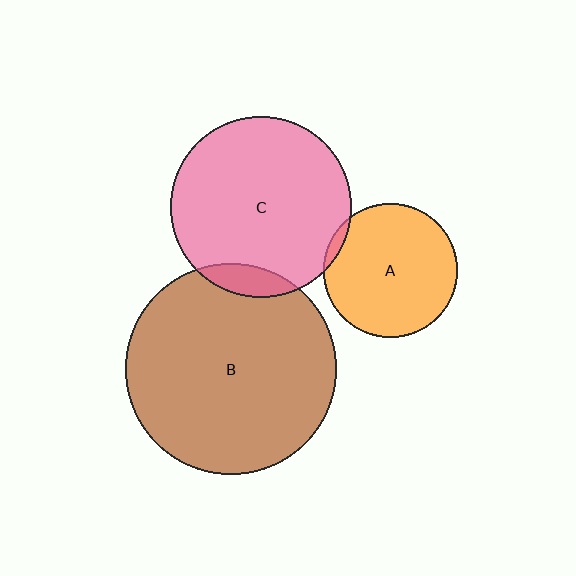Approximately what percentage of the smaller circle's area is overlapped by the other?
Approximately 10%.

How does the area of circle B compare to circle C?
Approximately 1.4 times.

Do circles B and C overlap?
Yes.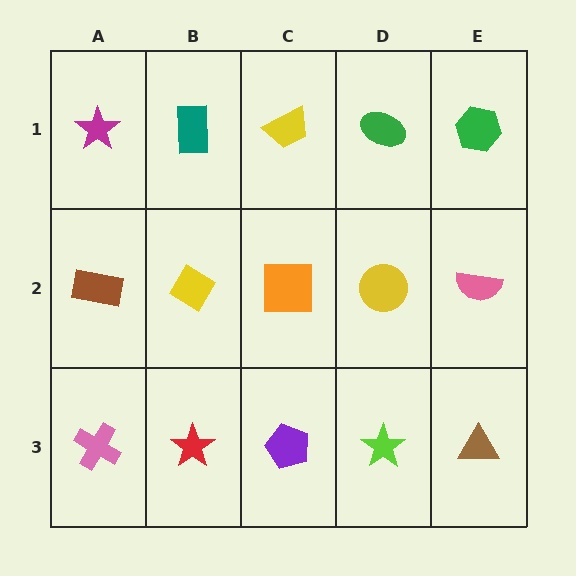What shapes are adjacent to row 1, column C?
An orange square (row 2, column C), a teal rectangle (row 1, column B), a green ellipse (row 1, column D).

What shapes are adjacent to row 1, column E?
A pink semicircle (row 2, column E), a green ellipse (row 1, column D).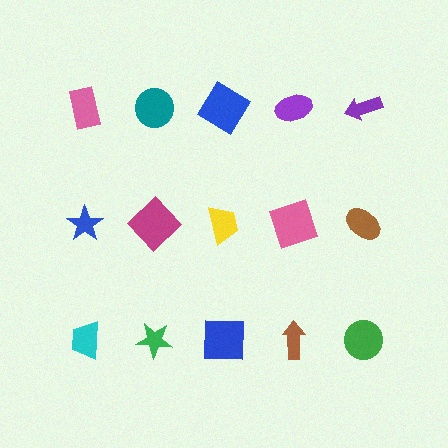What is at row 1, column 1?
A pink rectangle.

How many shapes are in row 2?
5 shapes.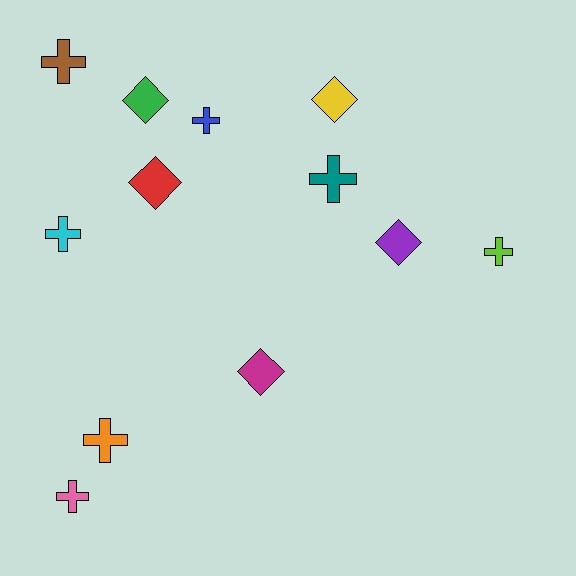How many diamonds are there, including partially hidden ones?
There are 5 diamonds.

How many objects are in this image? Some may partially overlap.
There are 12 objects.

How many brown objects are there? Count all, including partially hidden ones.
There is 1 brown object.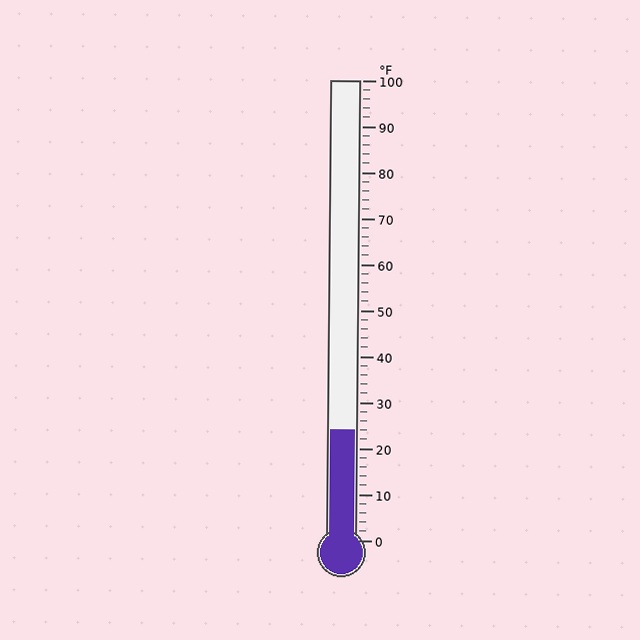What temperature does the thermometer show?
The thermometer shows approximately 24°F.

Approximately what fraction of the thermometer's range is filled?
The thermometer is filled to approximately 25% of its range.